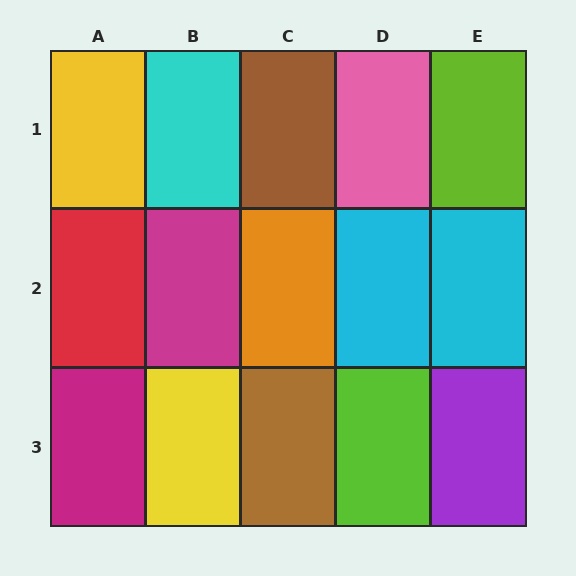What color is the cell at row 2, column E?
Cyan.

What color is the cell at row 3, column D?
Lime.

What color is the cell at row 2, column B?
Magenta.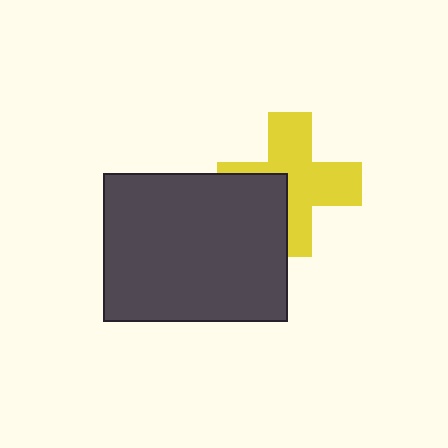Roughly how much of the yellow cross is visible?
Most of it is visible (roughly 70%).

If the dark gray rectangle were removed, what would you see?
You would see the complete yellow cross.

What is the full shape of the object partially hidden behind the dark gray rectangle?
The partially hidden object is a yellow cross.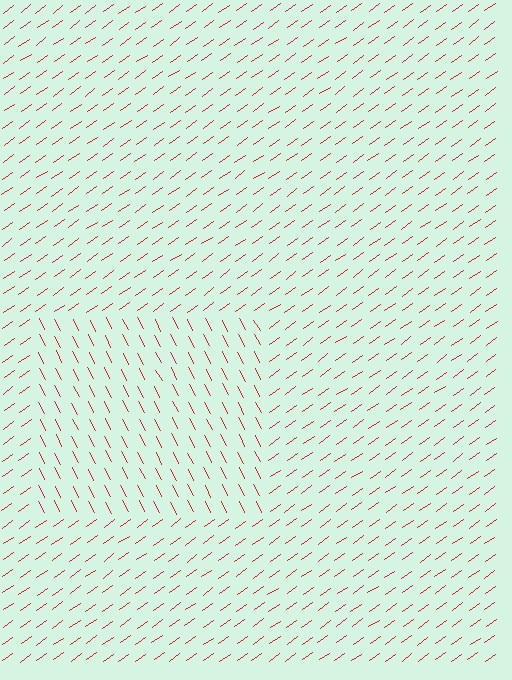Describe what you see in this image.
The image is filled with small red line segments. A rectangle region in the image has lines oriented differently from the surrounding lines, creating a visible texture boundary.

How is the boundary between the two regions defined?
The boundary is defined purely by a change in line orientation (approximately 82 degrees difference). All lines are the same color and thickness.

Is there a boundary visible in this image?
Yes, there is a texture boundary formed by a change in line orientation.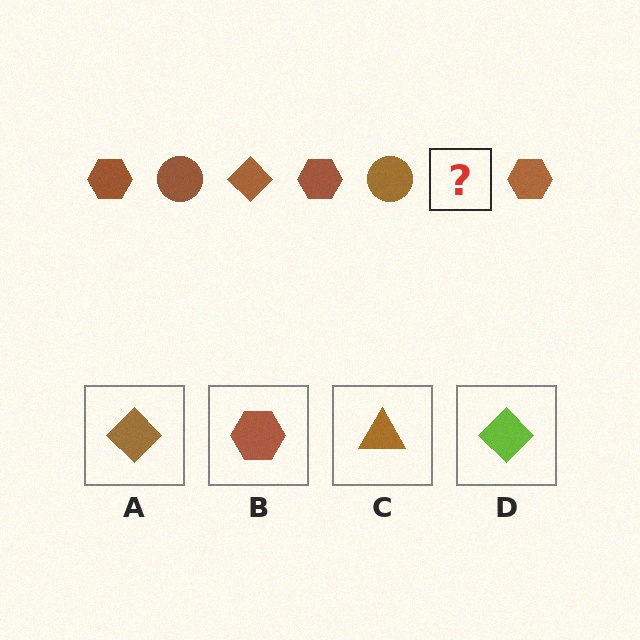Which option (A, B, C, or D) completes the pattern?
A.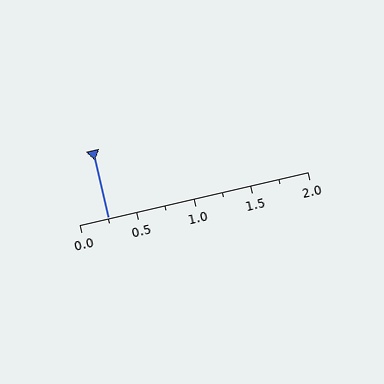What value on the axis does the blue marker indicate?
The marker indicates approximately 0.25.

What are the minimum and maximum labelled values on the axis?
The axis runs from 0.0 to 2.0.